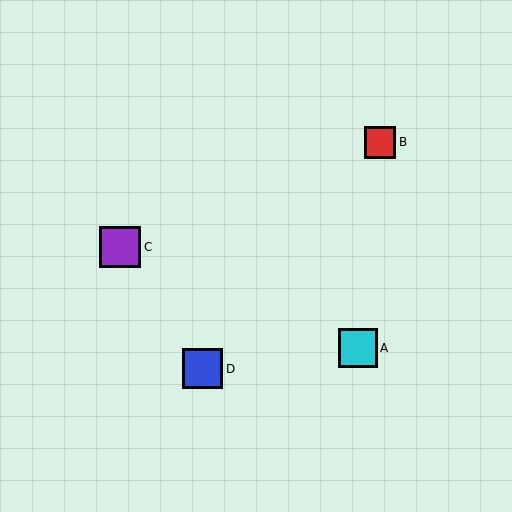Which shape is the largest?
The purple square (labeled C) is the largest.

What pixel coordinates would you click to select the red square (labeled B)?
Click at (380, 142) to select the red square B.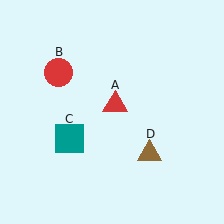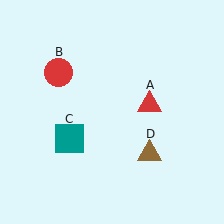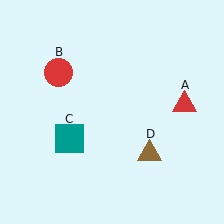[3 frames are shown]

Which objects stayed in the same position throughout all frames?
Red circle (object B) and teal square (object C) and brown triangle (object D) remained stationary.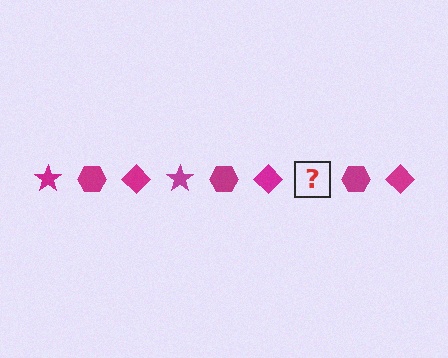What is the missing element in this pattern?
The missing element is a magenta star.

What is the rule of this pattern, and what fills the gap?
The rule is that the pattern cycles through star, hexagon, diamond shapes in magenta. The gap should be filled with a magenta star.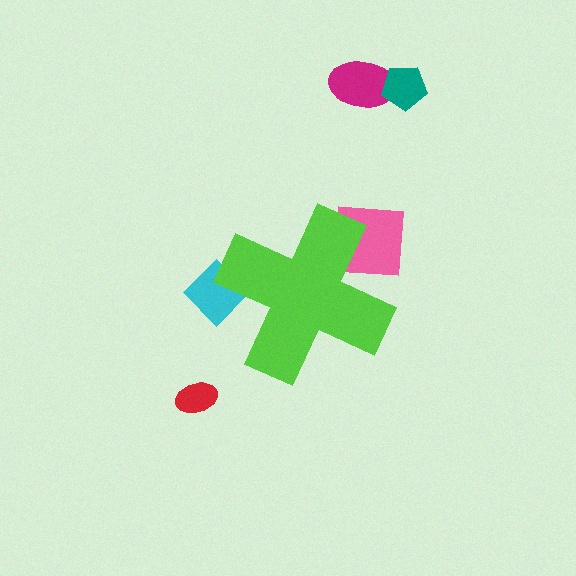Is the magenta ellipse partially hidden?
No, the magenta ellipse is fully visible.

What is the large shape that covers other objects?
A lime cross.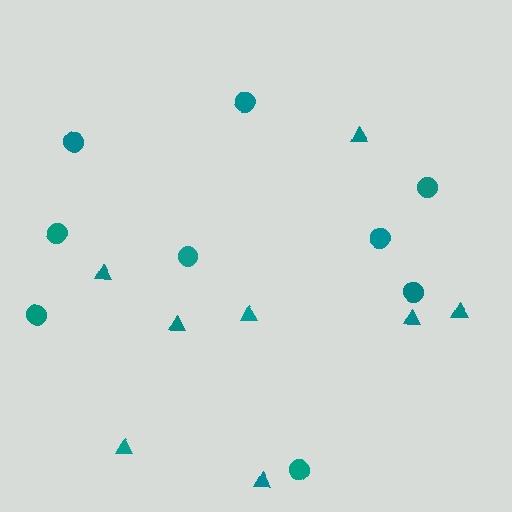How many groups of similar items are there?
There are 2 groups: one group of triangles (8) and one group of circles (9).